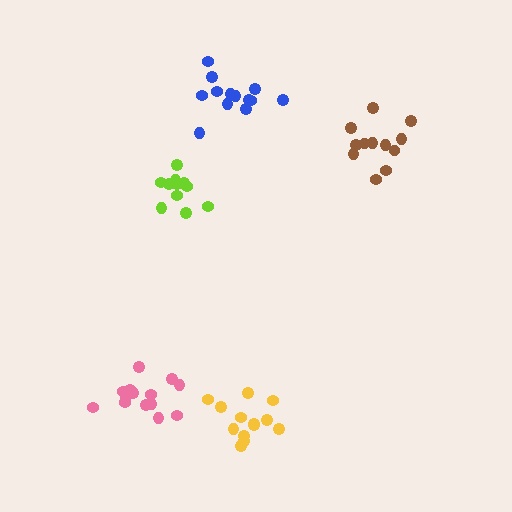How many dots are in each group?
Group 1: 14 dots, Group 2: 14 dots, Group 3: 11 dots, Group 4: 13 dots, Group 5: 12 dots (64 total).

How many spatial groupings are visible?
There are 5 spatial groupings.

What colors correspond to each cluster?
The clusters are colored: blue, pink, lime, yellow, brown.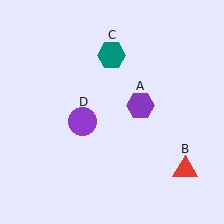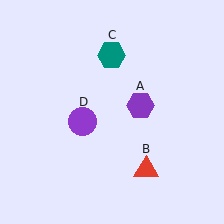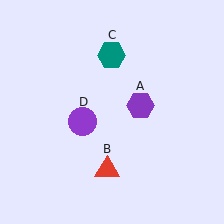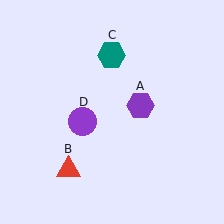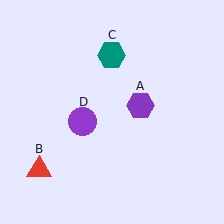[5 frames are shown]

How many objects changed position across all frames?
1 object changed position: red triangle (object B).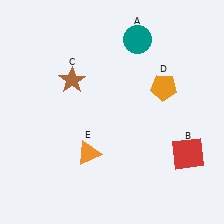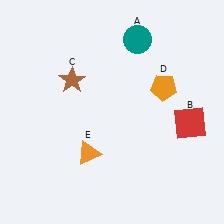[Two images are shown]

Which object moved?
The red square (B) moved up.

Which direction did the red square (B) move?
The red square (B) moved up.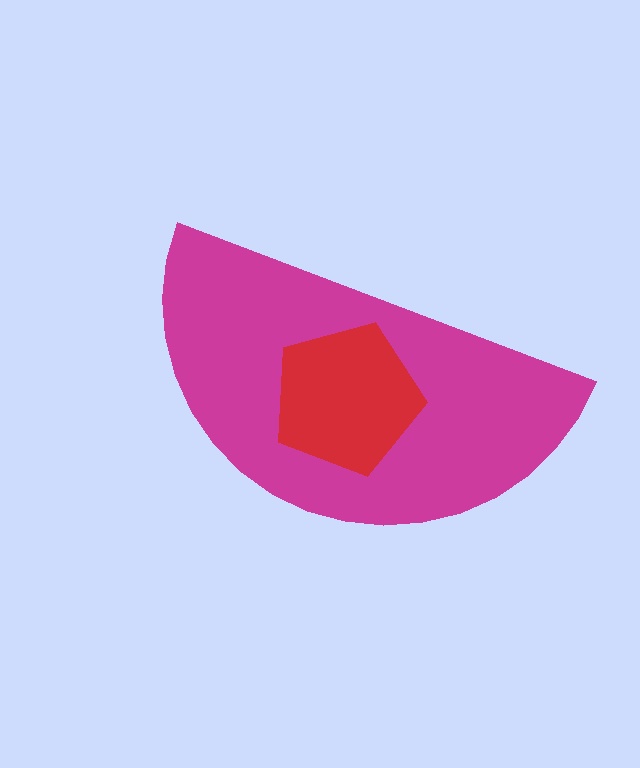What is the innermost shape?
The red pentagon.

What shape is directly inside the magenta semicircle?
The red pentagon.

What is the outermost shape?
The magenta semicircle.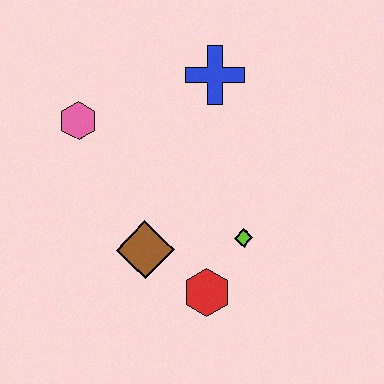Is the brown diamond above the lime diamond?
No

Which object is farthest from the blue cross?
The red hexagon is farthest from the blue cross.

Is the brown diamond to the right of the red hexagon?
No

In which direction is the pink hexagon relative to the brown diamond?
The pink hexagon is above the brown diamond.